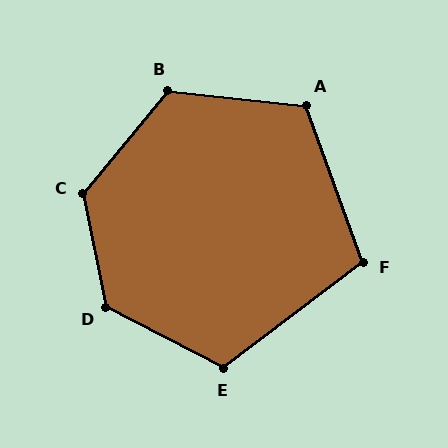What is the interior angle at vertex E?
Approximately 115 degrees (obtuse).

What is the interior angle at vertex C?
Approximately 129 degrees (obtuse).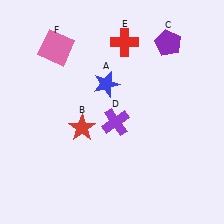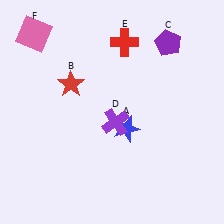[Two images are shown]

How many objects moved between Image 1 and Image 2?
3 objects moved between the two images.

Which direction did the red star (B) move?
The red star (B) moved up.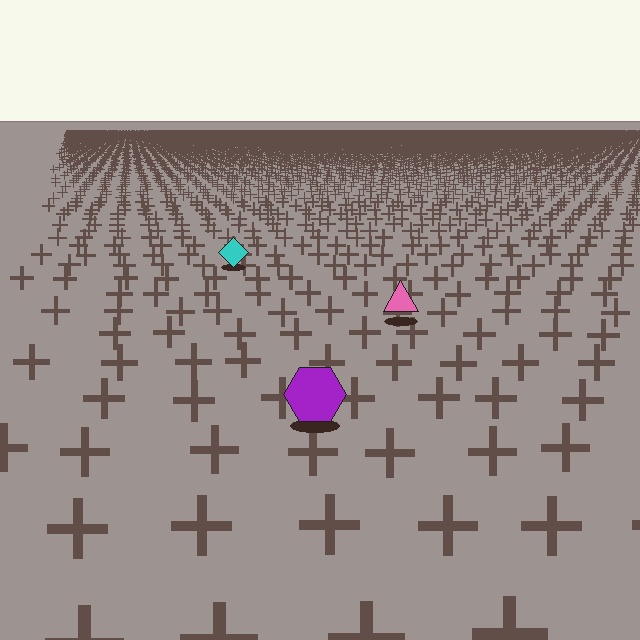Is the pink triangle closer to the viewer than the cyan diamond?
Yes. The pink triangle is closer — you can tell from the texture gradient: the ground texture is coarser near it.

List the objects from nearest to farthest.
From nearest to farthest: the purple hexagon, the pink triangle, the cyan diamond.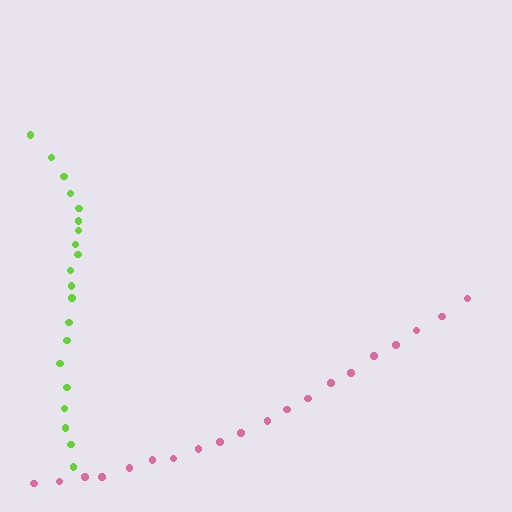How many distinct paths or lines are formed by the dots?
There are 2 distinct paths.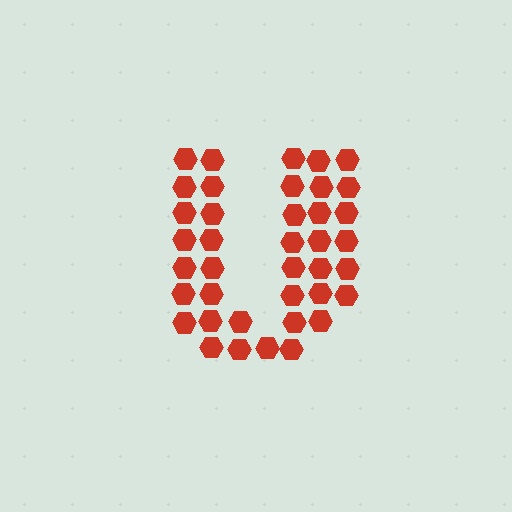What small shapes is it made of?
It is made of small hexagons.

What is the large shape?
The large shape is the letter U.